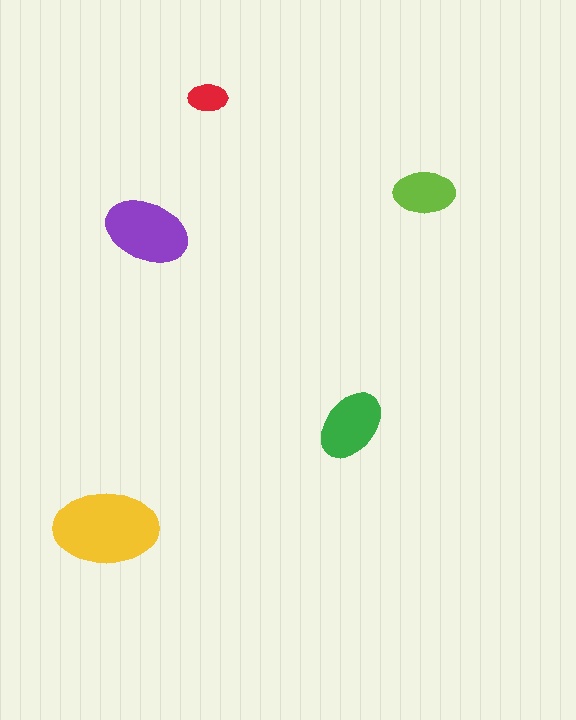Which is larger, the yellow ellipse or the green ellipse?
The yellow one.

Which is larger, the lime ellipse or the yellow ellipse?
The yellow one.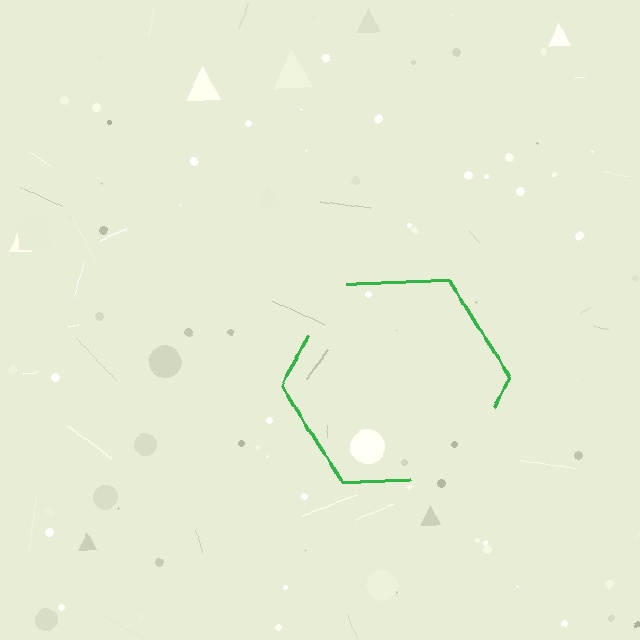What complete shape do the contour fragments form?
The contour fragments form a hexagon.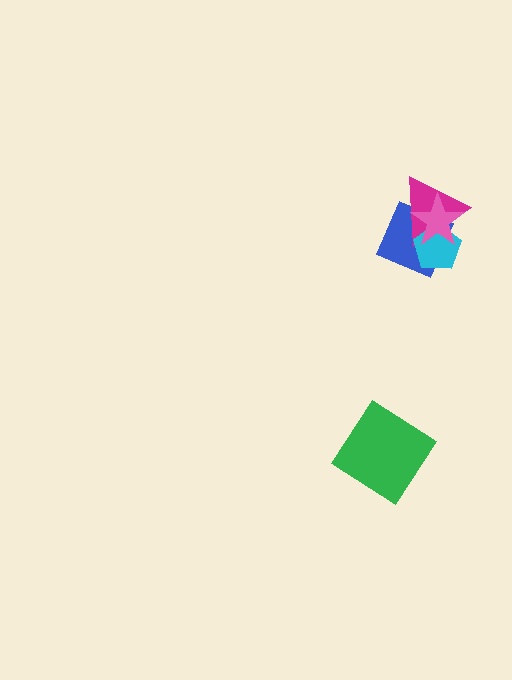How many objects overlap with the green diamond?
0 objects overlap with the green diamond.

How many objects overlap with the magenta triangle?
3 objects overlap with the magenta triangle.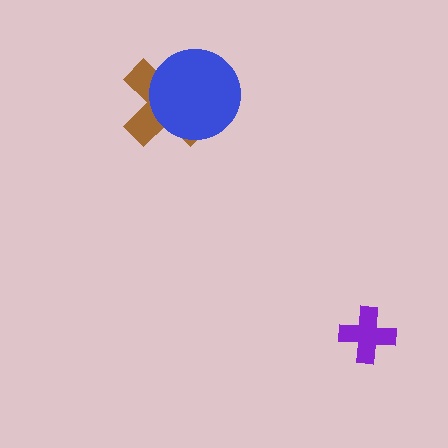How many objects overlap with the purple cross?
0 objects overlap with the purple cross.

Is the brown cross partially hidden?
Yes, it is partially covered by another shape.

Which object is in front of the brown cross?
The blue circle is in front of the brown cross.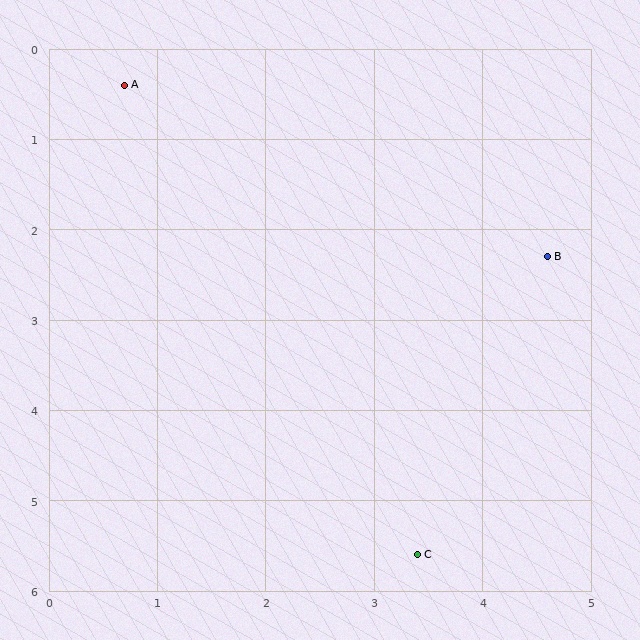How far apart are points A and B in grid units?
Points A and B are about 4.3 grid units apart.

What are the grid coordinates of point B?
Point B is at approximately (4.6, 2.3).